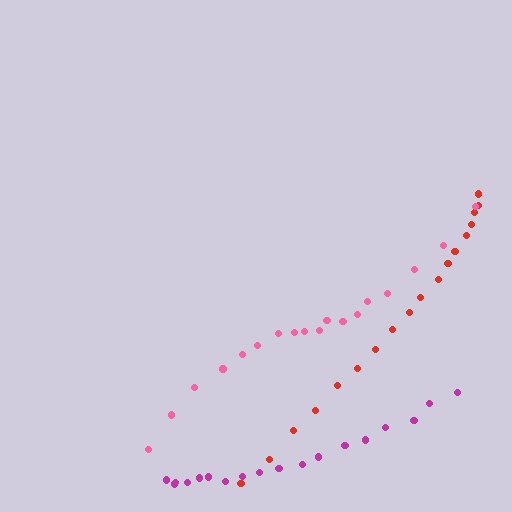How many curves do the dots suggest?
There are 3 distinct paths.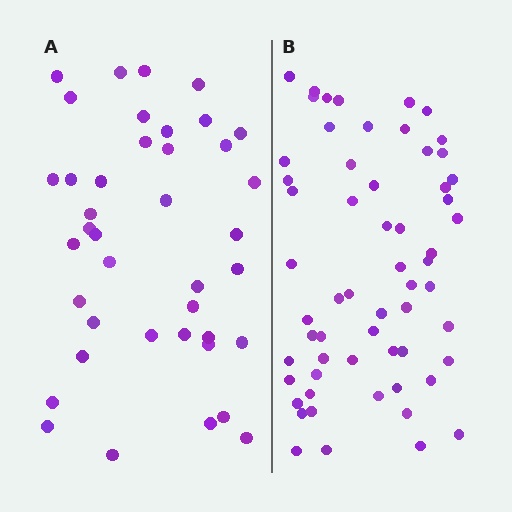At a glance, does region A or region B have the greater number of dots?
Region B (the right region) has more dots.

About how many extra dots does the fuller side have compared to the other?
Region B has approximately 20 more dots than region A.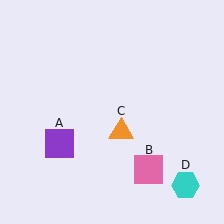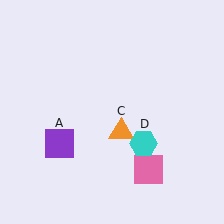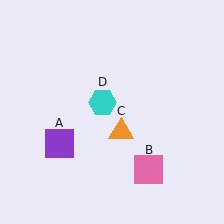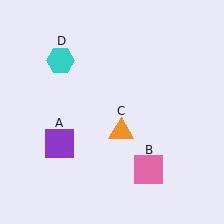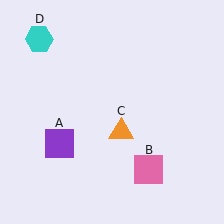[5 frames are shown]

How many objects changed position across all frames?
1 object changed position: cyan hexagon (object D).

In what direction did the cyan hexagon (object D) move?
The cyan hexagon (object D) moved up and to the left.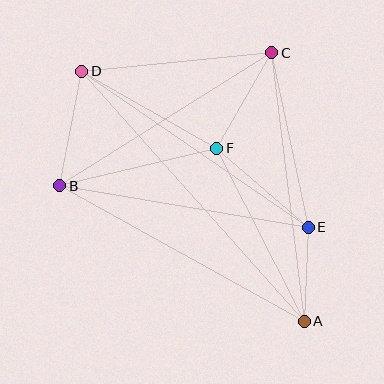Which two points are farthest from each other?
Points A and D are farthest from each other.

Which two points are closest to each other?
Points A and E are closest to each other.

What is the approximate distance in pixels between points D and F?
The distance between D and F is approximately 155 pixels.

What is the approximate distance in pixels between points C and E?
The distance between C and E is approximately 178 pixels.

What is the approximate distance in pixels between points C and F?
The distance between C and F is approximately 110 pixels.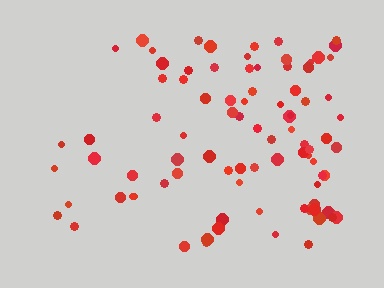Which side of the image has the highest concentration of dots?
The right.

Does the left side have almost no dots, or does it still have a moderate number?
Still a moderate number, just noticeably fewer than the right.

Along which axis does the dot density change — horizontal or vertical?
Horizontal.